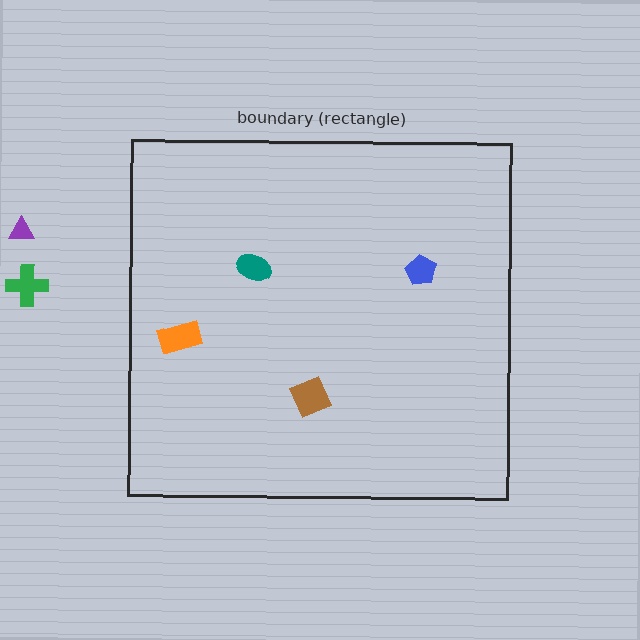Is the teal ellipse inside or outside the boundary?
Inside.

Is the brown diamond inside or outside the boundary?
Inside.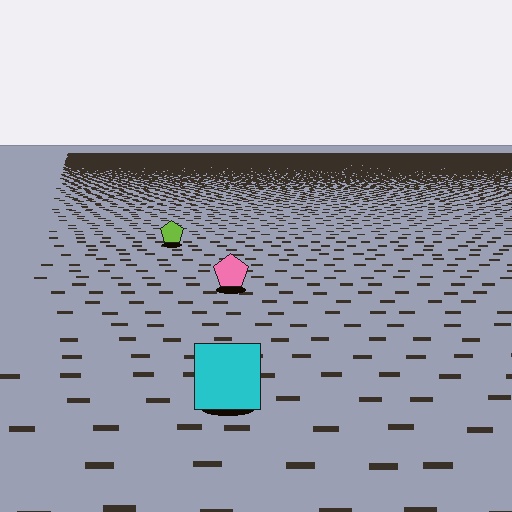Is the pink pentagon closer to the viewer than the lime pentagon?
Yes. The pink pentagon is closer — you can tell from the texture gradient: the ground texture is coarser near it.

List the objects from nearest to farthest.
From nearest to farthest: the cyan square, the pink pentagon, the lime pentagon.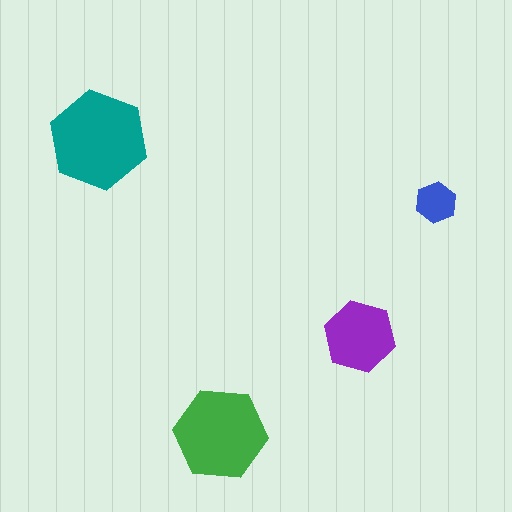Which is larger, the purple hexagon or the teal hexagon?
The teal one.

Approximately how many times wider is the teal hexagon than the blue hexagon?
About 2.5 times wider.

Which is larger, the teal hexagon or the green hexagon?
The teal one.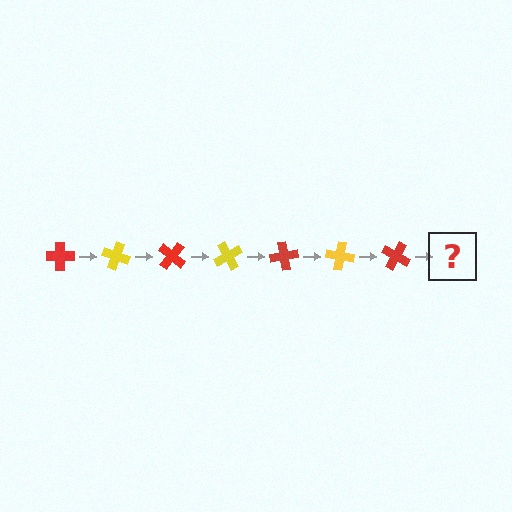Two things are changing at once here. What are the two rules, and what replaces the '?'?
The two rules are that it rotates 20 degrees each step and the color cycles through red and yellow. The '?' should be a yellow cross, rotated 140 degrees from the start.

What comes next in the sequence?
The next element should be a yellow cross, rotated 140 degrees from the start.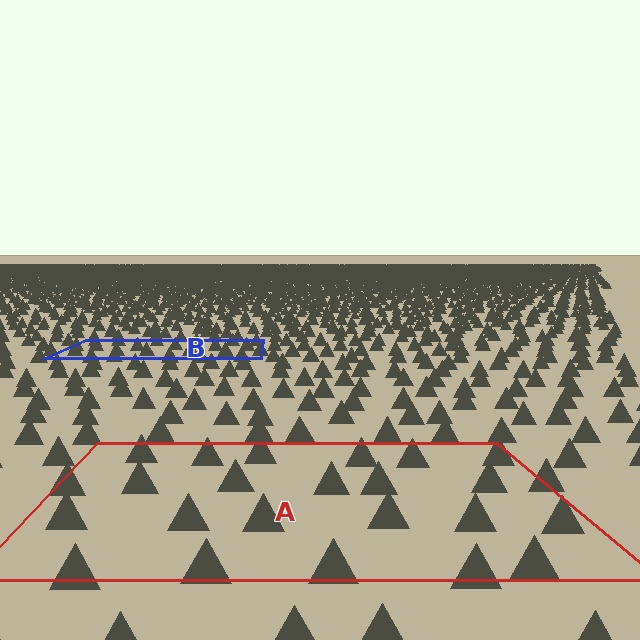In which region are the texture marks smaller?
The texture marks are smaller in region B, because it is farther away.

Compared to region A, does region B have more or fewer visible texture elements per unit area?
Region B has more texture elements per unit area — they are packed more densely because it is farther away.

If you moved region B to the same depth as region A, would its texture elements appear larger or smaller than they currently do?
They would appear larger. At a closer depth, the same texture elements are projected at a bigger on-screen size.